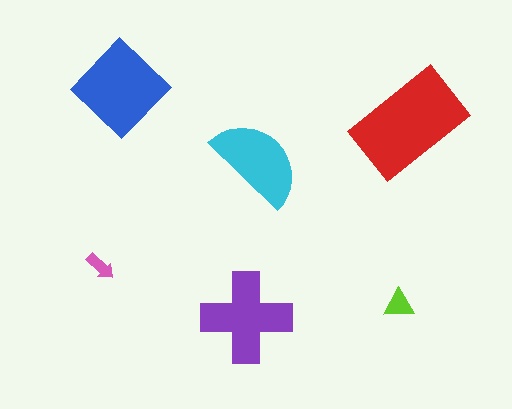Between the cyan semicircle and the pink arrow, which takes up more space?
The cyan semicircle.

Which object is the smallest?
The pink arrow.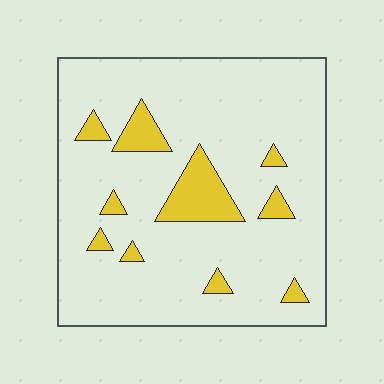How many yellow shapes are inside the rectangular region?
10.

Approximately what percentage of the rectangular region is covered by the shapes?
Approximately 10%.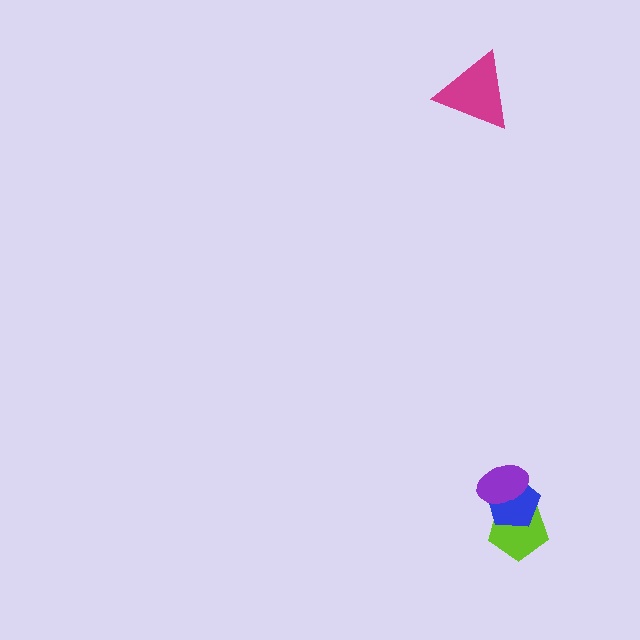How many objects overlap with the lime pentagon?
2 objects overlap with the lime pentagon.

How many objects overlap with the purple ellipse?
2 objects overlap with the purple ellipse.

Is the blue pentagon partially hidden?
Yes, it is partially covered by another shape.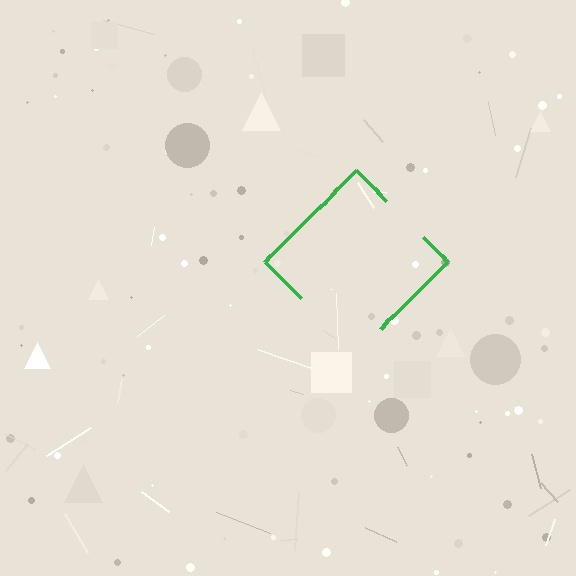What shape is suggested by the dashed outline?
The dashed outline suggests a diamond.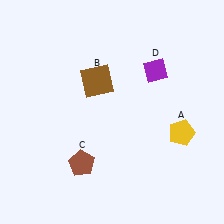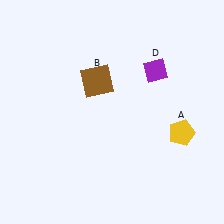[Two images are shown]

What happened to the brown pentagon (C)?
The brown pentagon (C) was removed in Image 2. It was in the bottom-left area of Image 1.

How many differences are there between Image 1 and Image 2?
There is 1 difference between the two images.